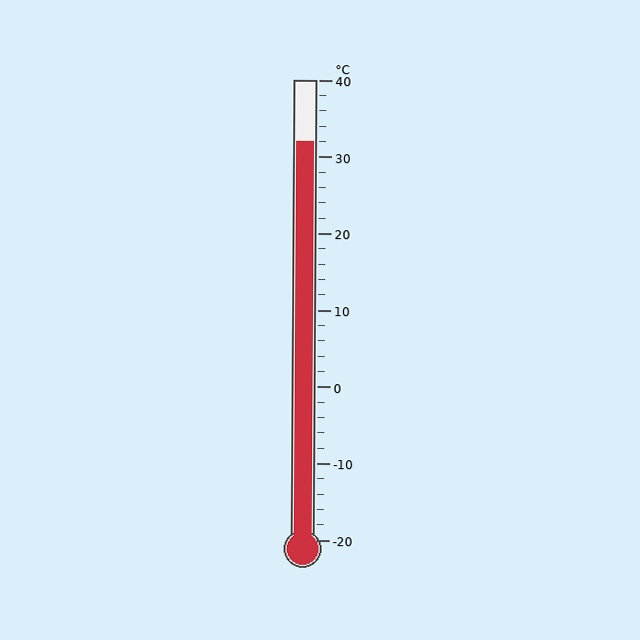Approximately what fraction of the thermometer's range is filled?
The thermometer is filled to approximately 85% of its range.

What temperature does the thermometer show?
The thermometer shows approximately 32°C.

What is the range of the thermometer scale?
The thermometer scale ranges from -20°C to 40°C.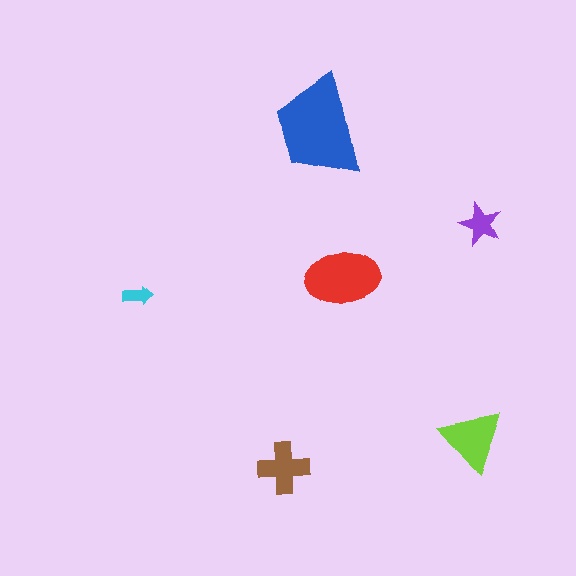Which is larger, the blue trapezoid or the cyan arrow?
The blue trapezoid.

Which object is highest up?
The blue trapezoid is topmost.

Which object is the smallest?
The cyan arrow.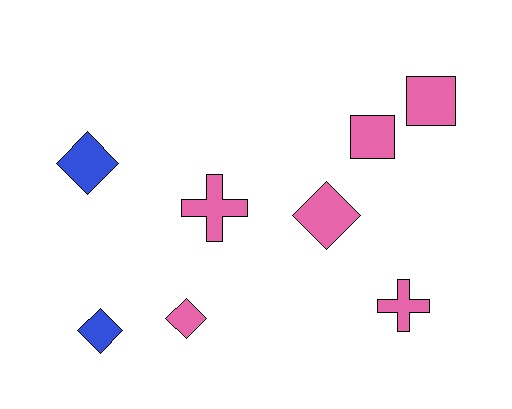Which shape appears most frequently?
Diamond, with 4 objects.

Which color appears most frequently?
Pink, with 6 objects.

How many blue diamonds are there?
There are 2 blue diamonds.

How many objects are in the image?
There are 8 objects.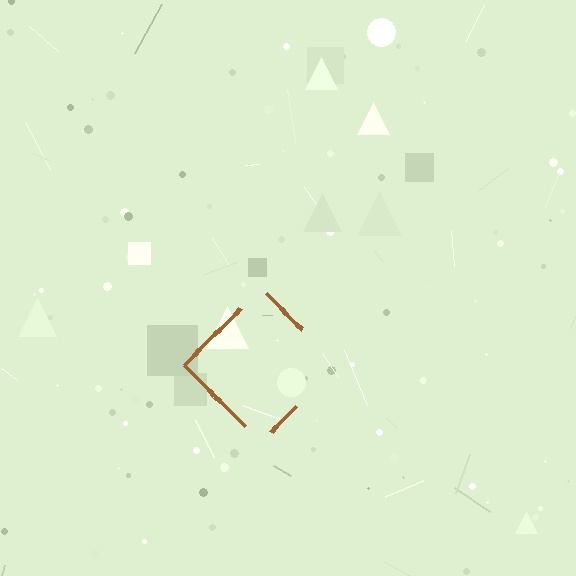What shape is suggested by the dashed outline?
The dashed outline suggests a diamond.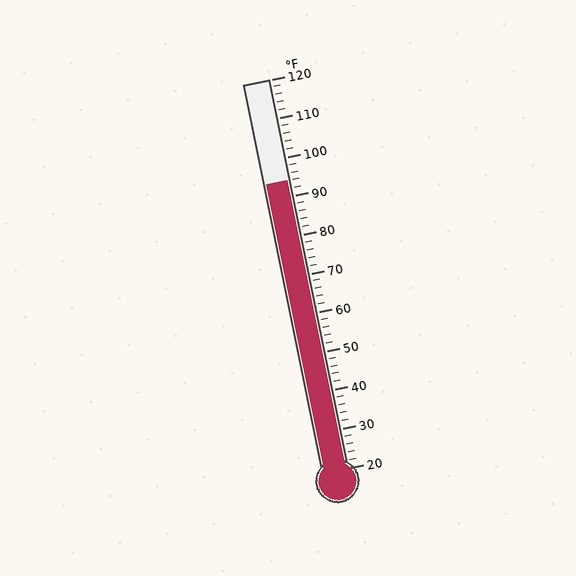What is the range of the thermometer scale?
The thermometer scale ranges from 20°F to 120°F.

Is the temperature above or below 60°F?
The temperature is above 60°F.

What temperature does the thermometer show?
The thermometer shows approximately 94°F.